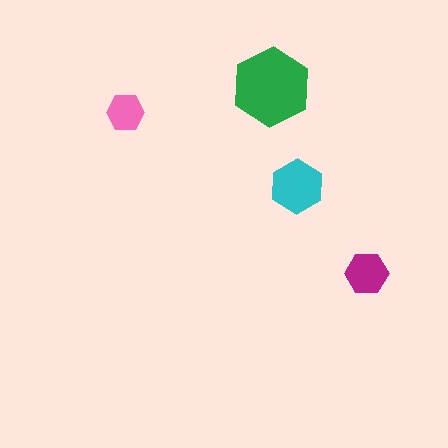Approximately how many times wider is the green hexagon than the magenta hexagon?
About 2 times wider.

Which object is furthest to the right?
The magenta hexagon is rightmost.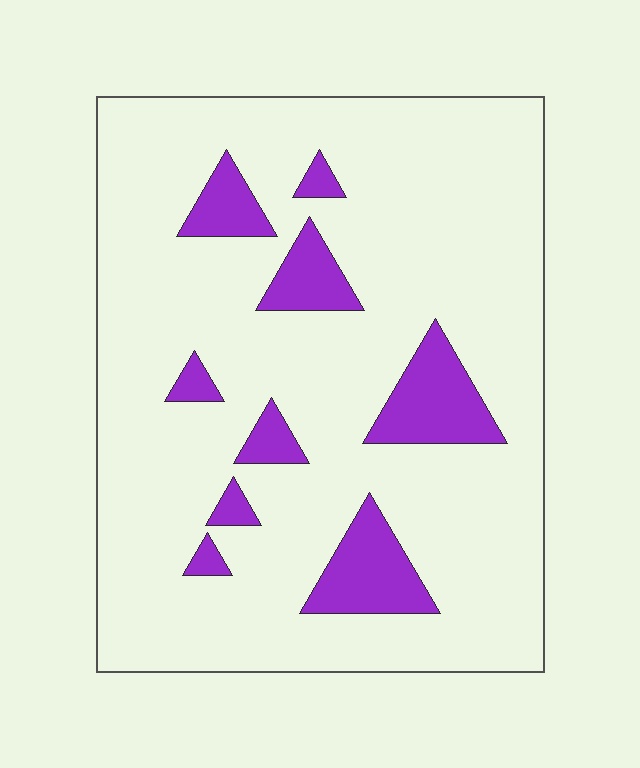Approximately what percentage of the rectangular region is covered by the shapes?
Approximately 15%.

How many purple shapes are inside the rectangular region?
9.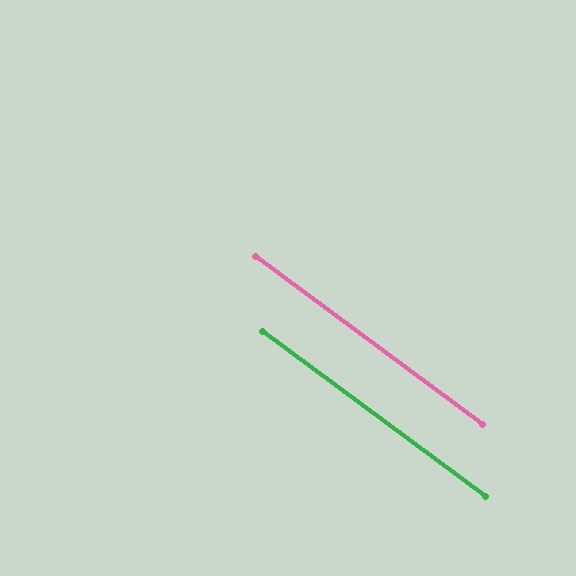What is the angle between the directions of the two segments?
Approximately 0 degrees.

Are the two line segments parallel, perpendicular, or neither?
Parallel — their directions differ by only 0.1°.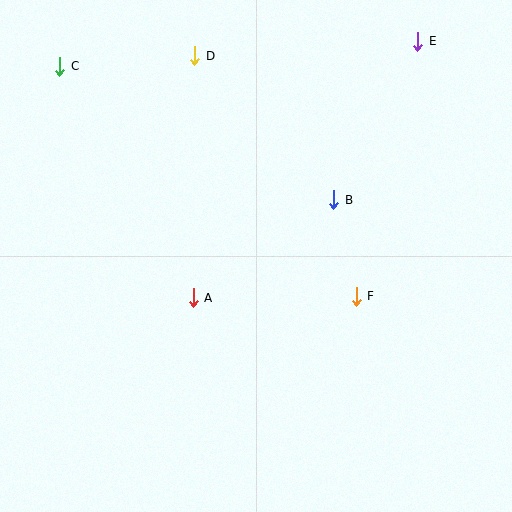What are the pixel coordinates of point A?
Point A is at (193, 298).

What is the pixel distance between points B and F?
The distance between B and F is 99 pixels.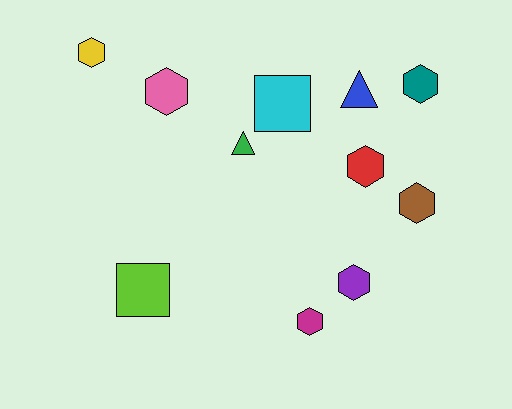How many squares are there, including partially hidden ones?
There are 2 squares.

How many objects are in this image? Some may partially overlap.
There are 11 objects.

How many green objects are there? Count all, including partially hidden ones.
There is 1 green object.